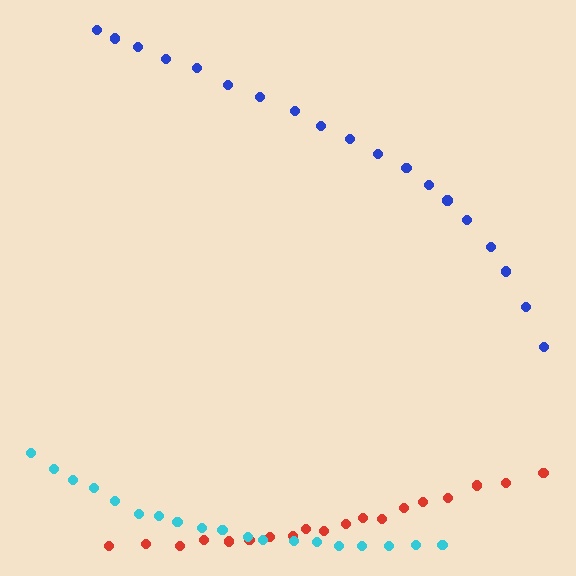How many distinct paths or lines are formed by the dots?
There are 3 distinct paths.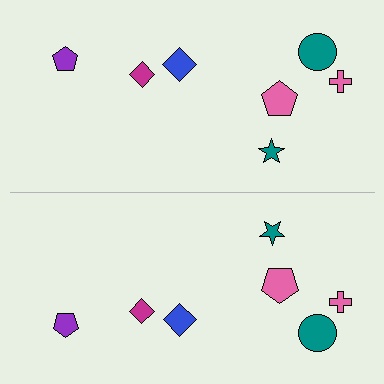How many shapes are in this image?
There are 14 shapes in this image.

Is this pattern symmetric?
Yes, this pattern has bilateral (reflection) symmetry.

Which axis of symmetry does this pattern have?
The pattern has a horizontal axis of symmetry running through the center of the image.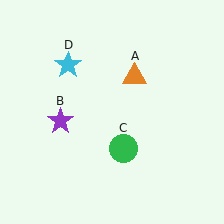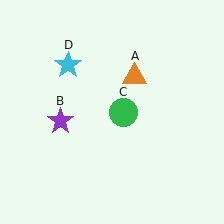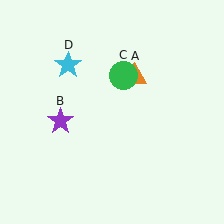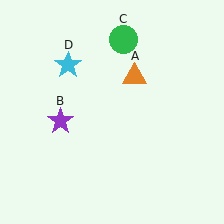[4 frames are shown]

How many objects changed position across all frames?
1 object changed position: green circle (object C).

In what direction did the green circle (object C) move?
The green circle (object C) moved up.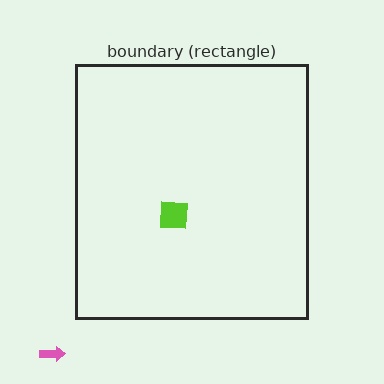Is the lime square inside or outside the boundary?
Inside.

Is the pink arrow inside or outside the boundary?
Outside.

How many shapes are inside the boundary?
1 inside, 1 outside.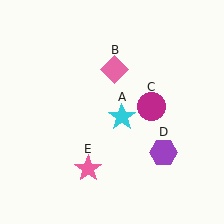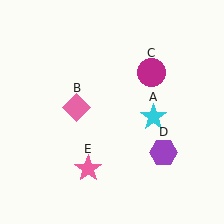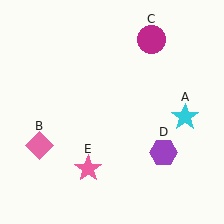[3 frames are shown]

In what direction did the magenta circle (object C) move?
The magenta circle (object C) moved up.